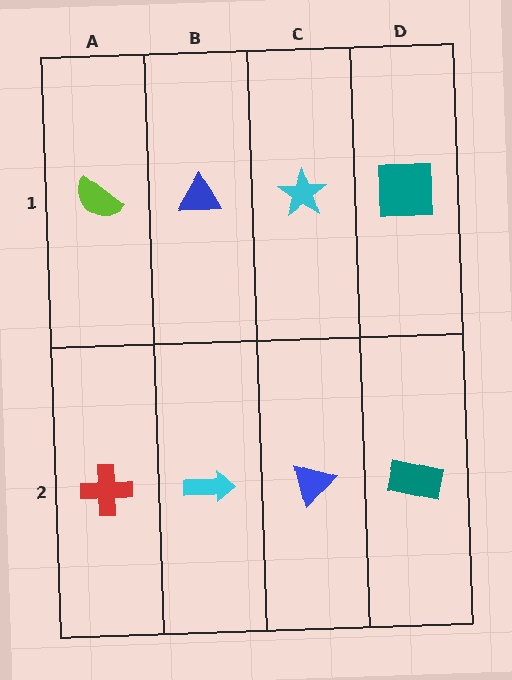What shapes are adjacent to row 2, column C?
A cyan star (row 1, column C), a cyan arrow (row 2, column B), a teal rectangle (row 2, column D).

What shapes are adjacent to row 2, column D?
A teal square (row 1, column D), a blue triangle (row 2, column C).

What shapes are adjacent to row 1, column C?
A blue triangle (row 2, column C), a blue triangle (row 1, column B), a teal square (row 1, column D).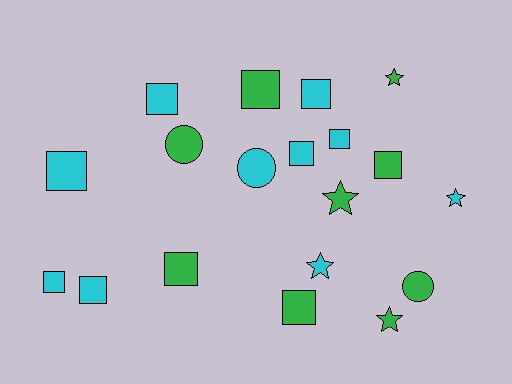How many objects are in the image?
There are 19 objects.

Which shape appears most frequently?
Square, with 11 objects.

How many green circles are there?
There are 2 green circles.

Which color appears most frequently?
Cyan, with 10 objects.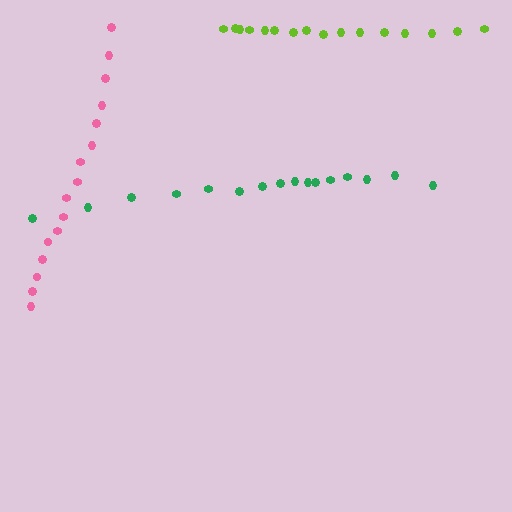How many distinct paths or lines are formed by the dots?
There are 3 distinct paths.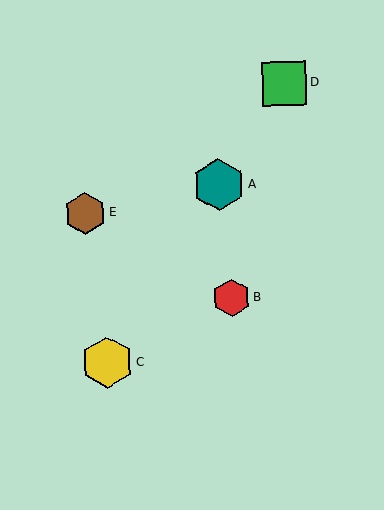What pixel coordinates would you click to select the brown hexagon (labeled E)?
Click at (85, 213) to select the brown hexagon E.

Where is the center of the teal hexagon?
The center of the teal hexagon is at (219, 185).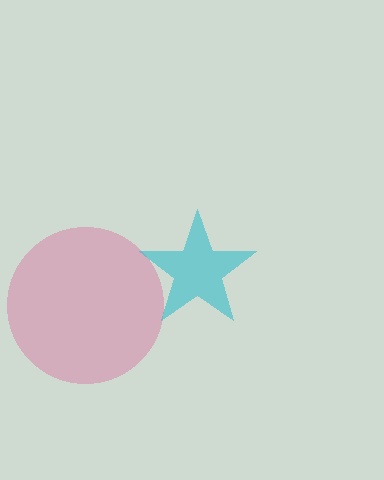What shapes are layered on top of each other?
The layered shapes are: a pink circle, a cyan star.